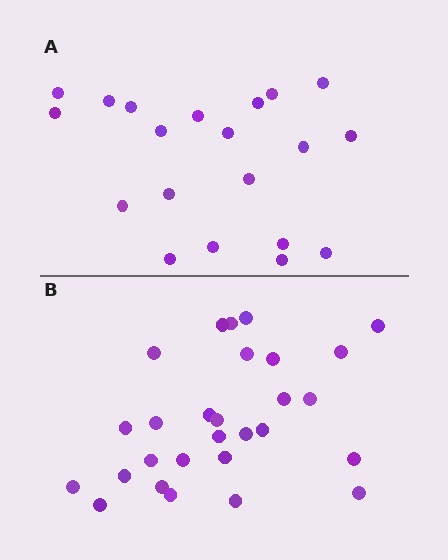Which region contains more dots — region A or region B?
Region B (the bottom region) has more dots.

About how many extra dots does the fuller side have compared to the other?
Region B has roughly 8 or so more dots than region A.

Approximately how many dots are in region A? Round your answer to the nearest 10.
About 20 dots.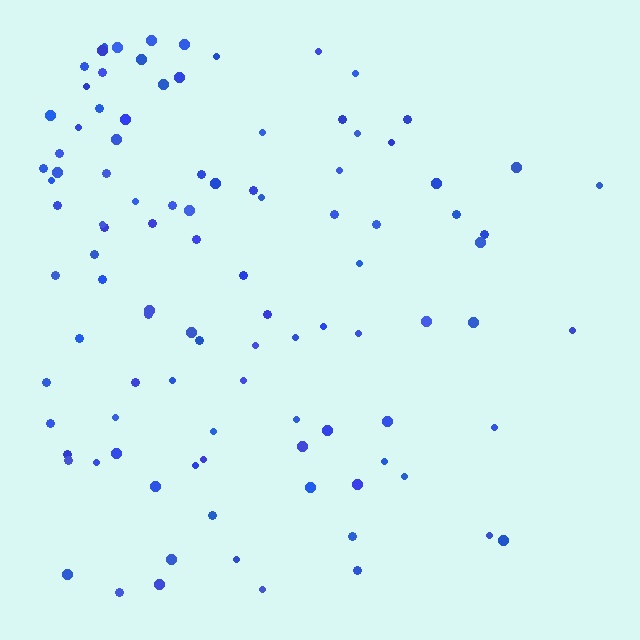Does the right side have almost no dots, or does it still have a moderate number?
Still a moderate number, just noticeably fewer than the left.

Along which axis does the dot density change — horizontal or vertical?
Horizontal.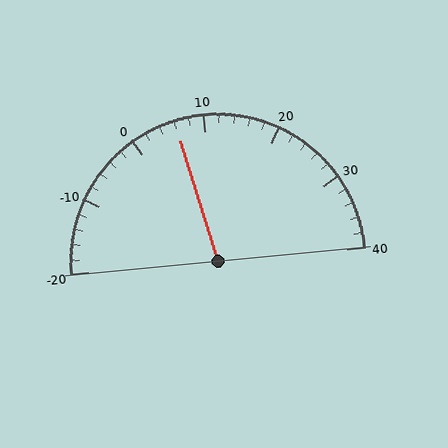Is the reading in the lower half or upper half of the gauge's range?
The reading is in the lower half of the range (-20 to 40).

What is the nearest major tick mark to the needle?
The nearest major tick mark is 10.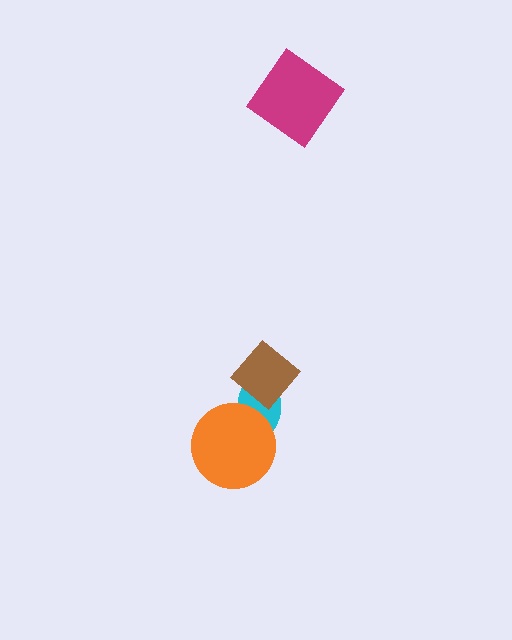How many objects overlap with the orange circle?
1 object overlaps with the orange circle.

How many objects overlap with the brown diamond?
1 object overlaps with the brown diamond.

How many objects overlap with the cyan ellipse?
2 objects overlap with the cyan ellipse.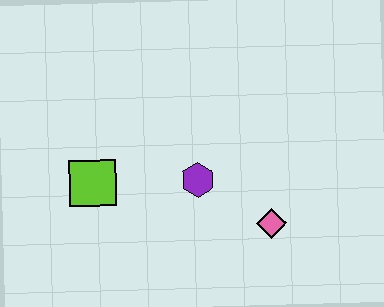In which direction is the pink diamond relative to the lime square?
The pink diamond is to the right of the lime square.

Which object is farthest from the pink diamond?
The lime square is farthest from the pink diamond.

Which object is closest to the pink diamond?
The purple hexagon is closest to the pink diamond.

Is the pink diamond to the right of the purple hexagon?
Yes